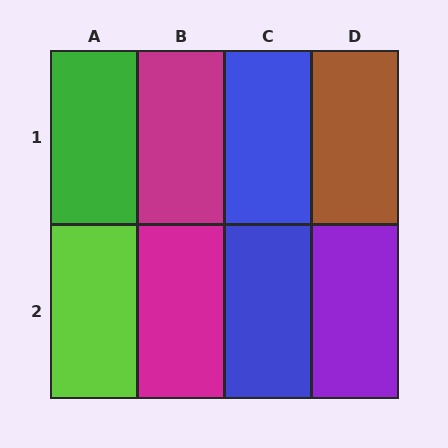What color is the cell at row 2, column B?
Magenta.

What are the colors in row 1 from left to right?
Green, magenta, blue, brown.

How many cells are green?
1 cell is green.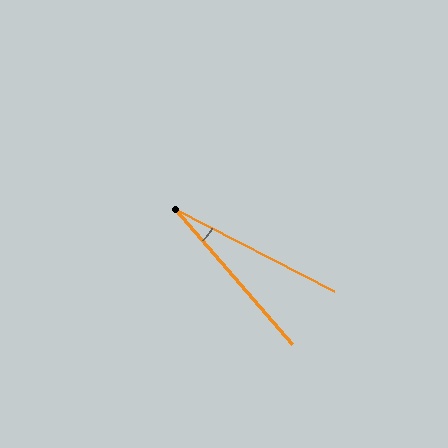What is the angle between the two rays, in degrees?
Approximately 22 degrees.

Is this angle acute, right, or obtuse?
It is acute.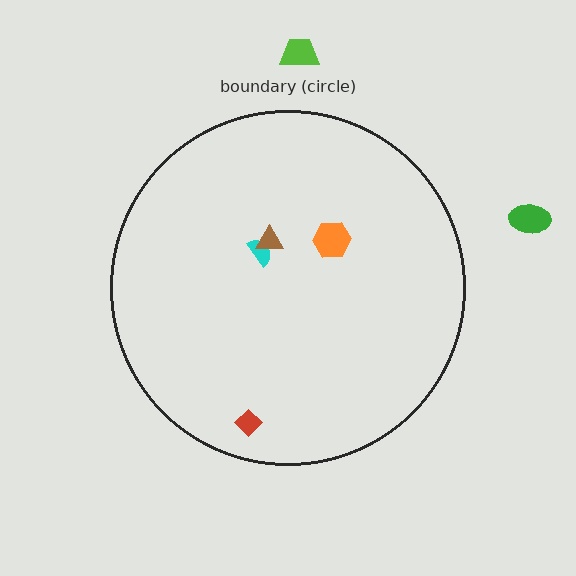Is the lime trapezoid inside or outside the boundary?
Outside.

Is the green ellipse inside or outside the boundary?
Outside.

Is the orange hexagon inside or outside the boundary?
Inside.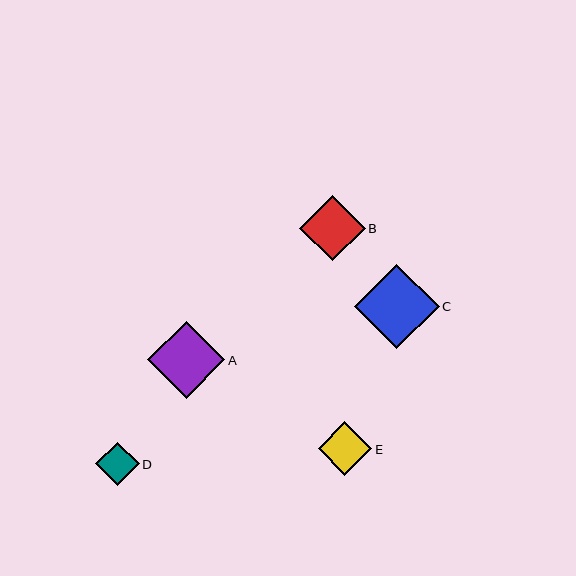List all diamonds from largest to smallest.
From largest to smallest: C, A, B, E, D.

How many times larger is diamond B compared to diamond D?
Diamond B is approximately 1.5 times the size of diamond D.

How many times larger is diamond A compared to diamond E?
Diamond A is approximately 1.4 times the size of diamond E.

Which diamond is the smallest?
Diamond D is the smallest with a size of approximately 44 pixels.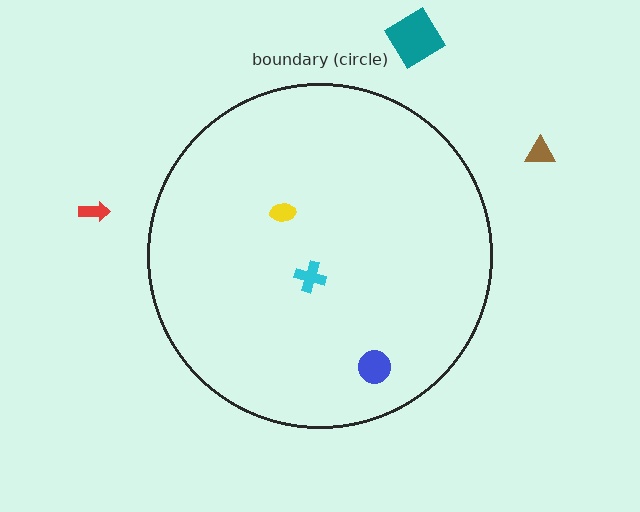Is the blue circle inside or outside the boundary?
Inside.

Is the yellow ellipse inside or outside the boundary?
Inside.